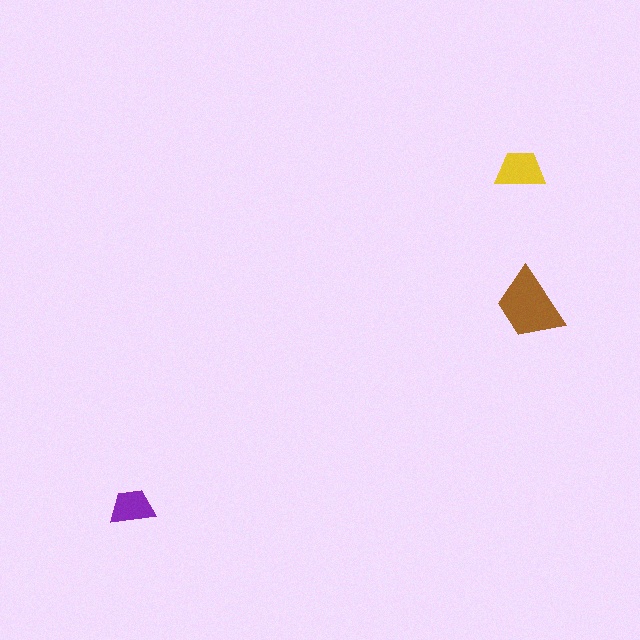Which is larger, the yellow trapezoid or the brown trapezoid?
The brown one.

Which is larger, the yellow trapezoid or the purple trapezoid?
The yellow one.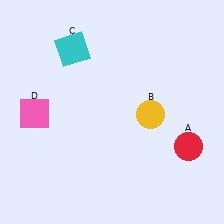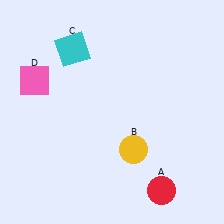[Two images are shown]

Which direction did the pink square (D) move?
The pink square (D) moved up.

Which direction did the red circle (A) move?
The red circle (A) moved down.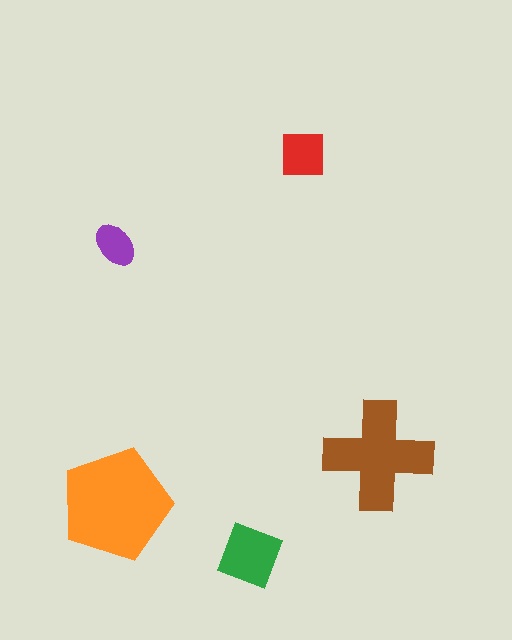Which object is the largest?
The orange pentagon.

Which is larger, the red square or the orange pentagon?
The orange pentagon.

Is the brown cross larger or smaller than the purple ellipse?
Larger.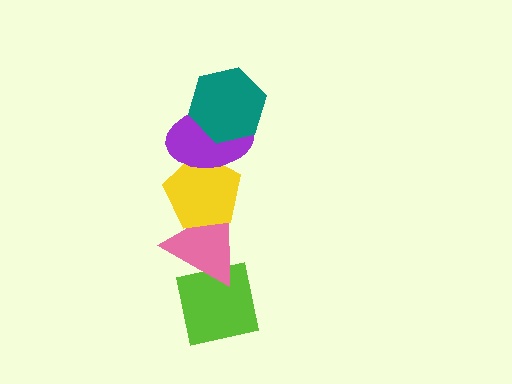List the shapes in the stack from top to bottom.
From top to bottom: the teal hexagon, the purple ellipse, the yellow pentagon, the pink triangle, the lime square.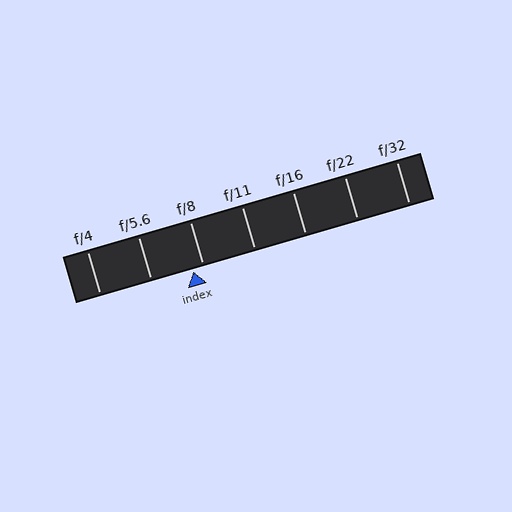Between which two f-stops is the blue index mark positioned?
The index mark is between f/5.6 and f/8.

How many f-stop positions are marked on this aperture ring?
There are 7 f-stop positions marked.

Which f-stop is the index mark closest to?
The index mark is closest to f/8.